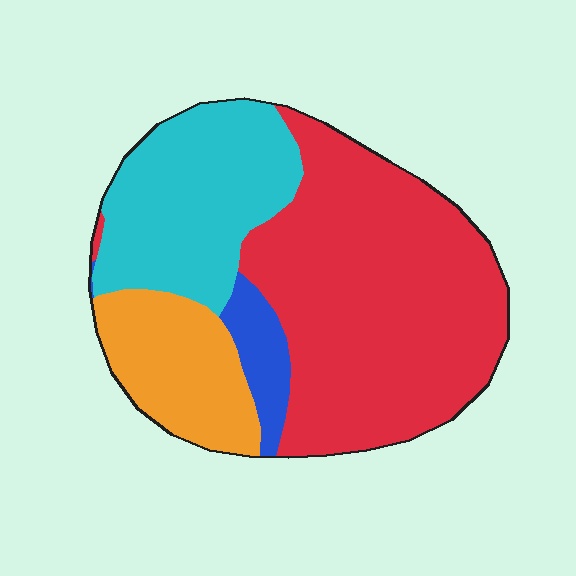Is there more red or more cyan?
Red.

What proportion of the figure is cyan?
Cyan takes up about one quarter (1/4) of the figure.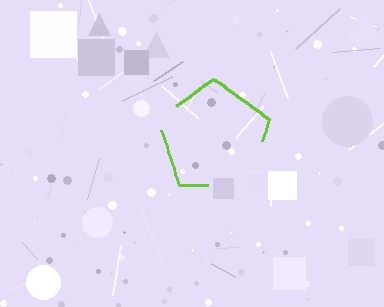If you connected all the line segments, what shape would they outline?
They would outline a pentagon.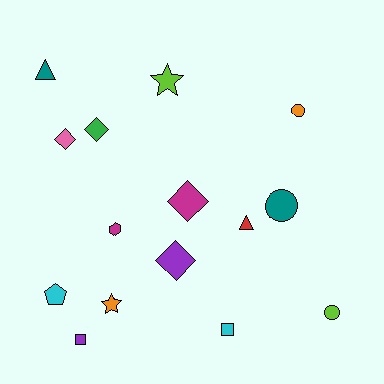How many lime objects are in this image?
There are 2 lime objects.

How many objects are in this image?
There are 15 objects.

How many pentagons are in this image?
There is 1 pentagon.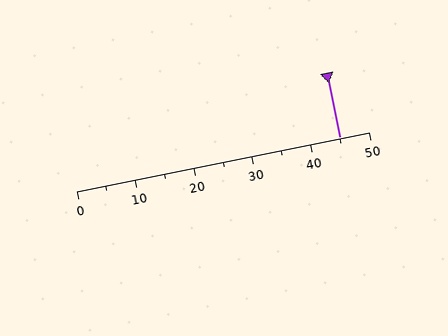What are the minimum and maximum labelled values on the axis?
The axis runs from 0 to 50.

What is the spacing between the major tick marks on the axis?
The major ticks are spaced 10 apart.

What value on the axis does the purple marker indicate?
The marker indicates approximately 45.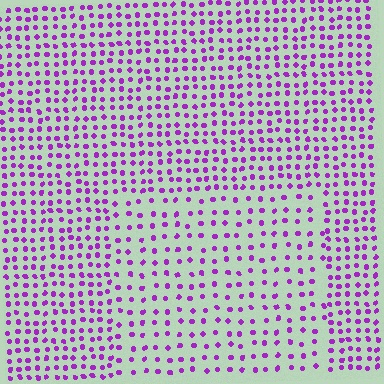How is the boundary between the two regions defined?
The boundary is defined by a change in element density (approximately 1.7x ratio). All elements are the same color, size, and shape.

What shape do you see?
I see a rectangle.